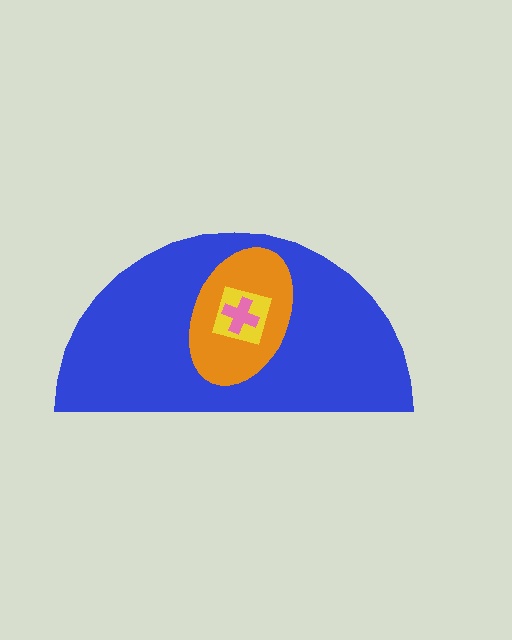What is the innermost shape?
The pink cross.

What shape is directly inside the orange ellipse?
The yellow square.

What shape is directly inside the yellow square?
The pink cross.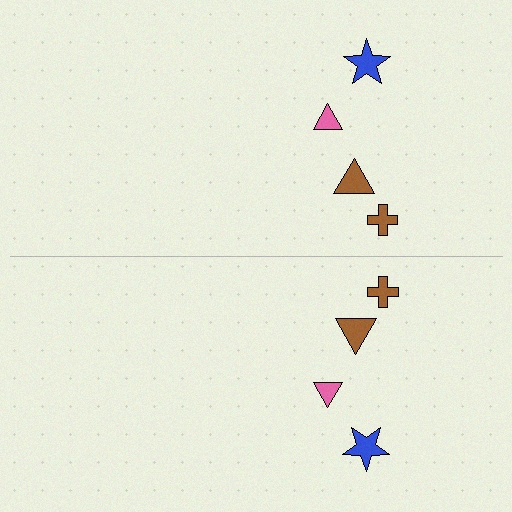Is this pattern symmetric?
Yes, this pattern has bilateral (reflection) symmetry.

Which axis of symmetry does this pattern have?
The pattern has a horizontal axis of symmetry running through the center of the image.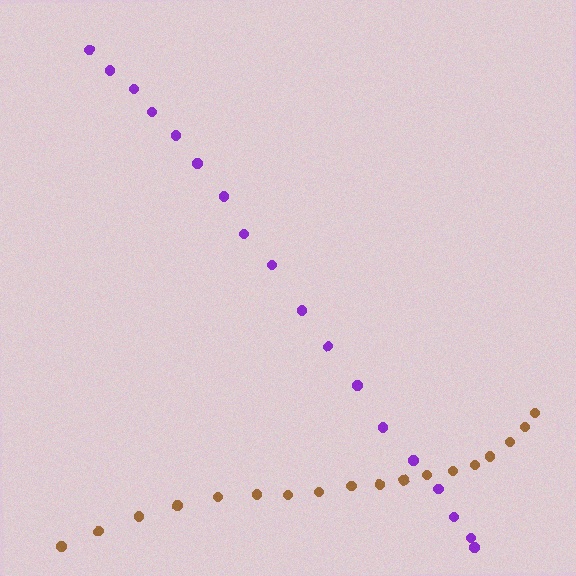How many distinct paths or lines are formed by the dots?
There are 2 distinct paths.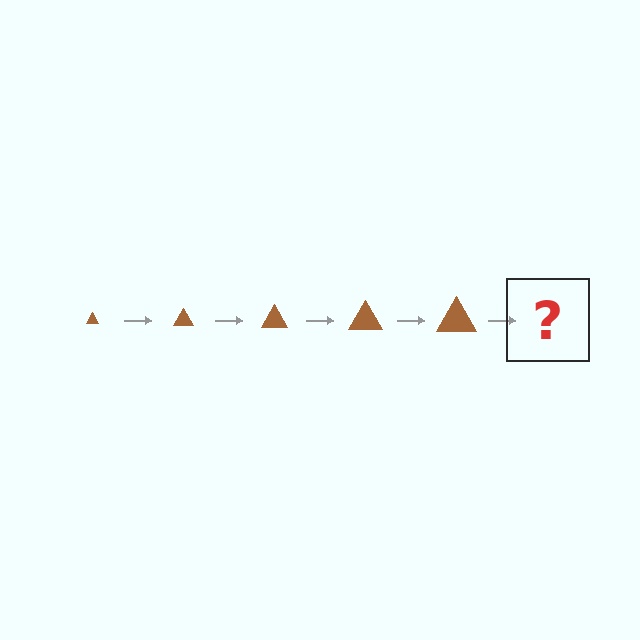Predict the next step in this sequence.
The next step is a brown triangle, larger than the previous one.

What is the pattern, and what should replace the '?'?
The pattern is that the triangle gets progressively larger each step. The '?' should be a brown triangle, larger than the previous one.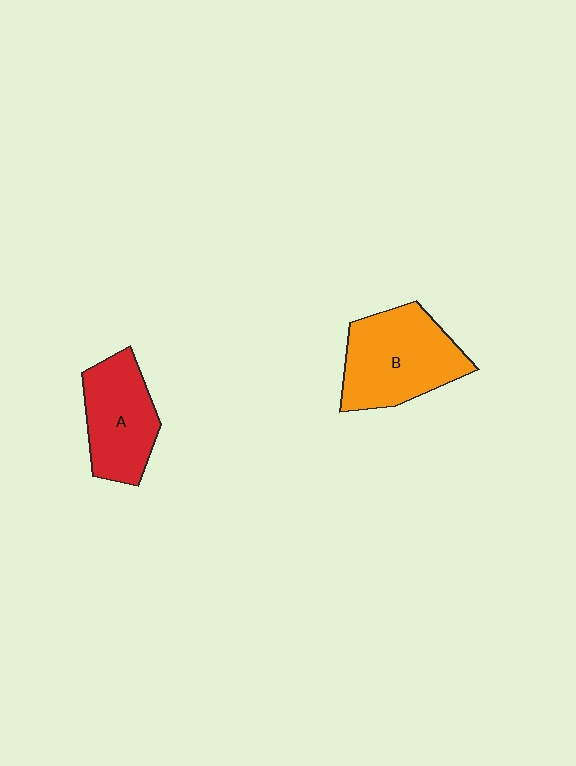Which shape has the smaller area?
Shape A (red).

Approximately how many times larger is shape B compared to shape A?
Approximately 1.3 times.